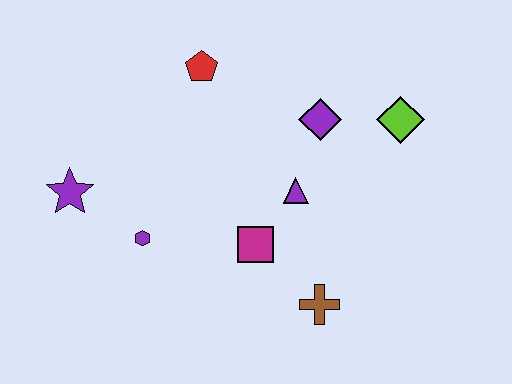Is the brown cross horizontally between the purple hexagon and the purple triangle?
No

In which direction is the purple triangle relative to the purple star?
The purple triangle is to the right of the purple star.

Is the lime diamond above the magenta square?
Yes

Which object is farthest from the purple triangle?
The purple star is farthest from the purple triangle.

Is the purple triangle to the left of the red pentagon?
No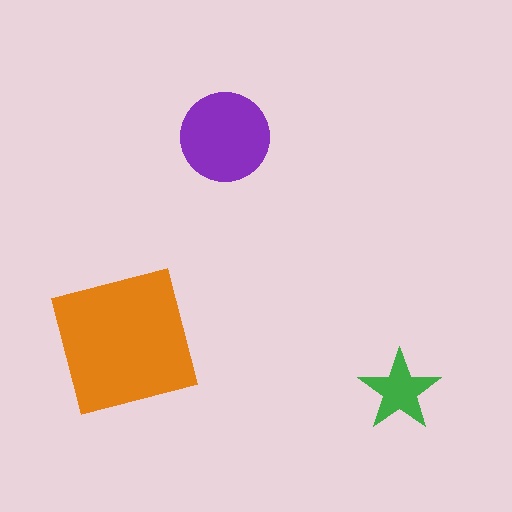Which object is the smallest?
The green star.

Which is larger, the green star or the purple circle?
The purple circle.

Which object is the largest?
The orange square.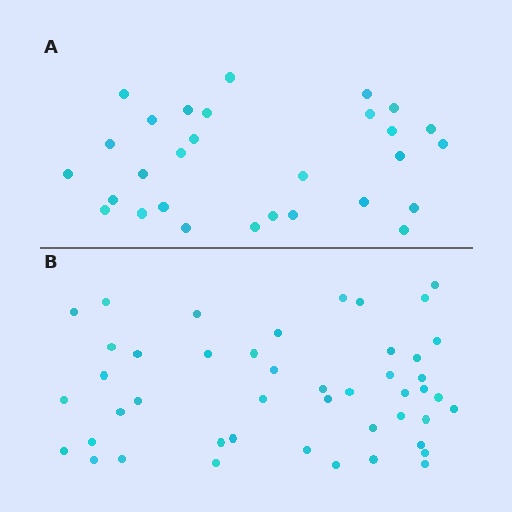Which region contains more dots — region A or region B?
Region B (the bottom region) has more dots.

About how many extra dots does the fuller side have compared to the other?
Region B has approximately 15 more dots than region A.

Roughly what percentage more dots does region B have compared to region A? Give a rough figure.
About 60% more.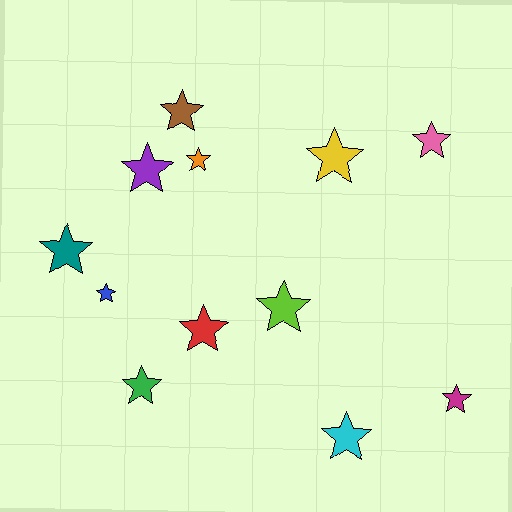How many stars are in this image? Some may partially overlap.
There are 12 stars.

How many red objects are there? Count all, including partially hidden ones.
There is 1 red object.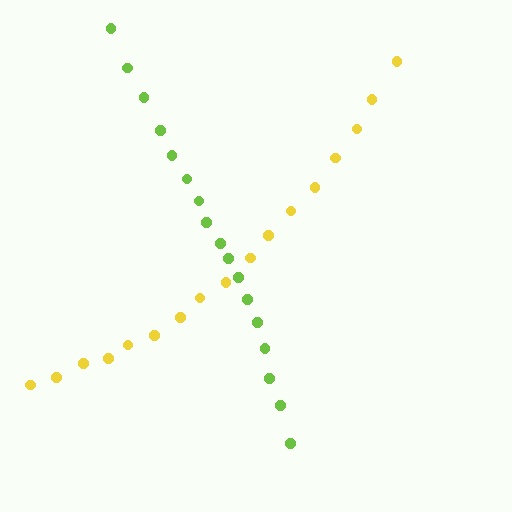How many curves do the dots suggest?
There are 2 distinct paths.